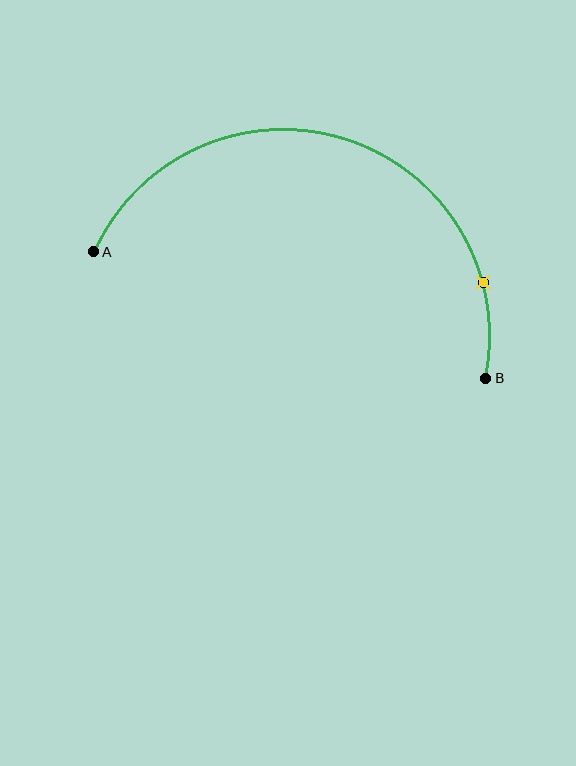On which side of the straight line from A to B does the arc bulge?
The arc bulges above the straight line connecting A and B.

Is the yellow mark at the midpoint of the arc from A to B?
No. The yellow mark lies on the arc but is closer to endpoint B. The arc midpoint would be at the point on the curve equidistant along the arc from both A and B.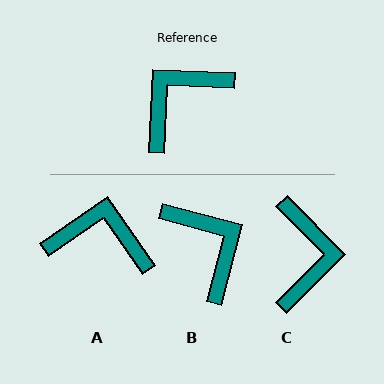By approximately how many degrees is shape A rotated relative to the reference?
Approximately 53 degrees clockwise.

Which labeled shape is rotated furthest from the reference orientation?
C, about 133 degrees away.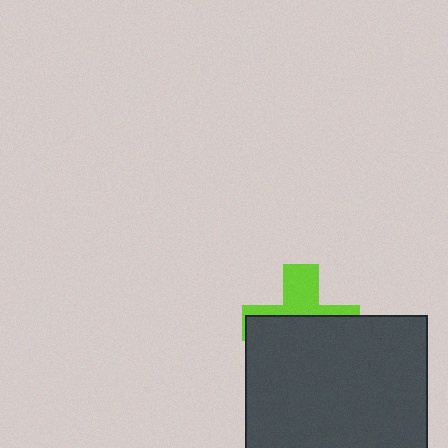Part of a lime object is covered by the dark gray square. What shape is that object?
It is a cross.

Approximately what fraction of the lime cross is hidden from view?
Roughly 61% of the lime cross is hidden behind the dark gray square.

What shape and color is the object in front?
The object in front is a dark gray square.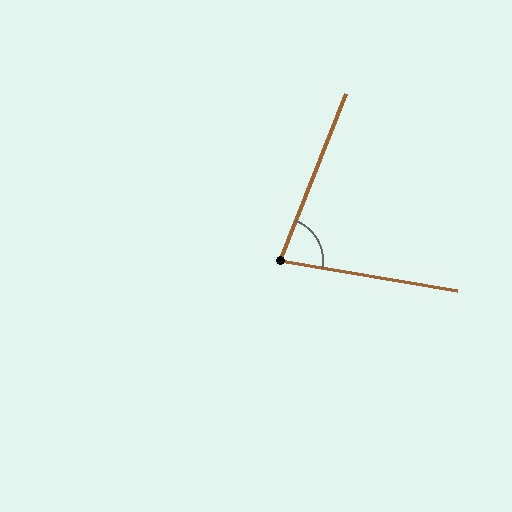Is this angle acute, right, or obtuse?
It is acute.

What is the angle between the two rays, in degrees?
Approximately 78 degrees.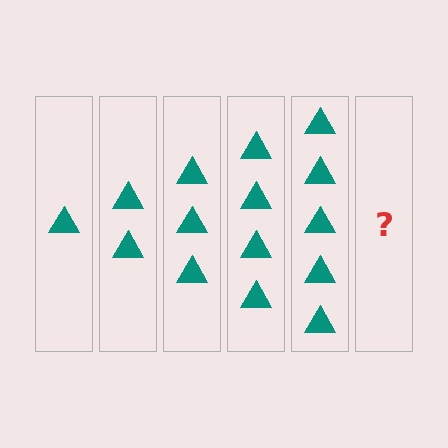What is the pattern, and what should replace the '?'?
The pattern is that each step adds one more triangle. The '?' should be 6 triangles.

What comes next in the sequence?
The next element should be 6 triangles.